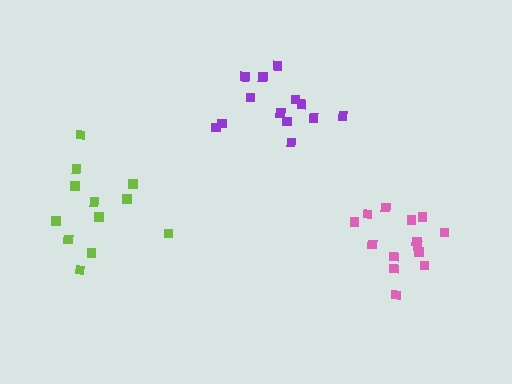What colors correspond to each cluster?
The clusters are colored: pink, purple, lime.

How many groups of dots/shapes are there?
There are 3 groups.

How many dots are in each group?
Group 1: 14 dots, Group 2: 14 dots, Group 3: 12 dots (40 total).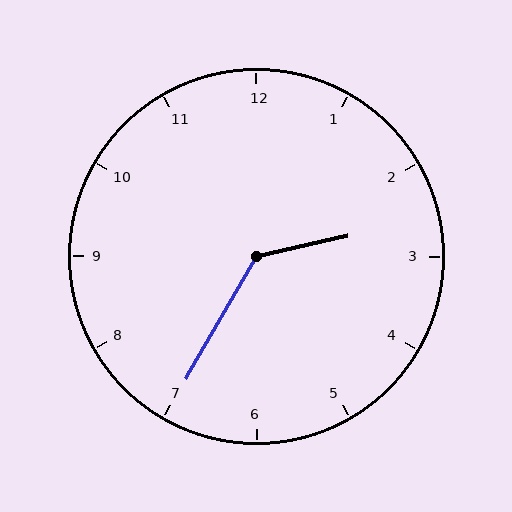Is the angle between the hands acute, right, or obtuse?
It is obtuse.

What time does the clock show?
2:35.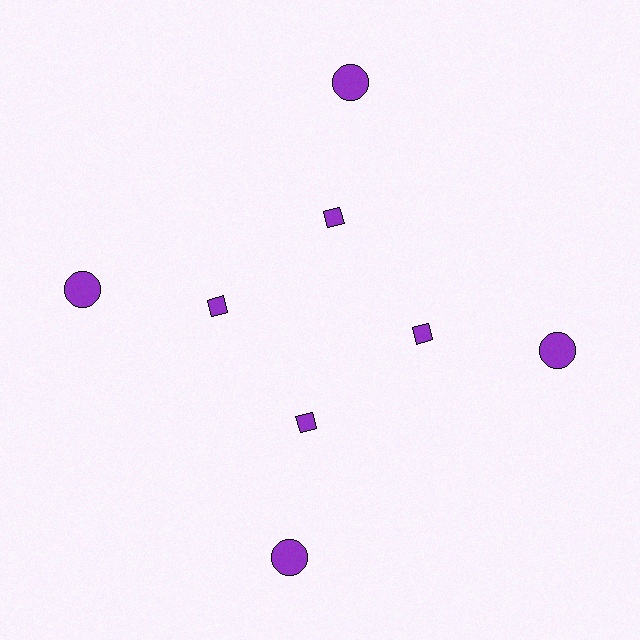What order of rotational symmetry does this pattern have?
This pattern has 4-fold rotational symmetry.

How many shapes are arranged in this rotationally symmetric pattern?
There are 8 shapes, arranged in 4 groups of 2.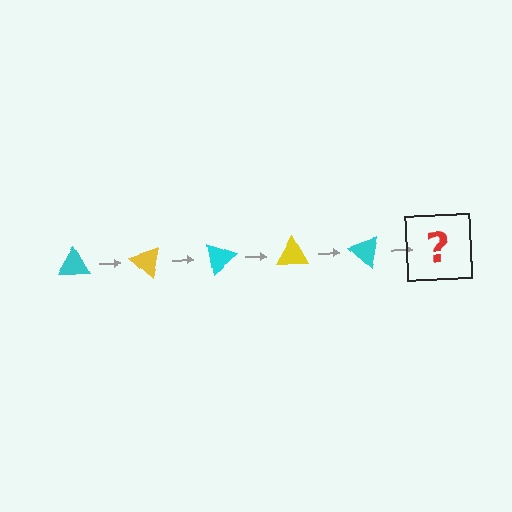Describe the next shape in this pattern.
It should be a yellow triangle, rotated 200 degrees from the start.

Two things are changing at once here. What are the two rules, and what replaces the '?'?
The two rules are that it rotates 40 degrees each step and the color cycles through cyan and yellow. The '?' should be a yellow triangle, rotated 200 degrees from the start.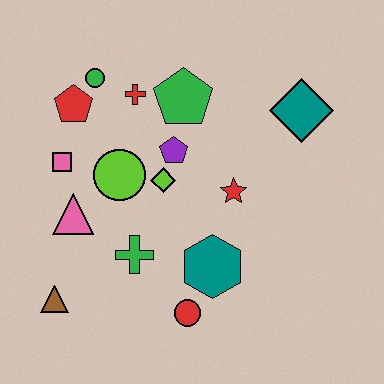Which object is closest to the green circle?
The red pentagon is closest to the green circle.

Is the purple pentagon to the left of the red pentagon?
No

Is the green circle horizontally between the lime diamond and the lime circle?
No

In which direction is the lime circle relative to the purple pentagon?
The lime circle is to the left of the purple pentagon.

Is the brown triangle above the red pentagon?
No